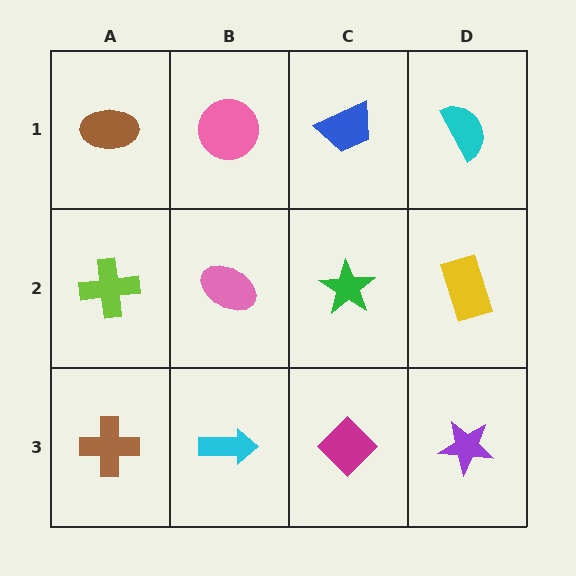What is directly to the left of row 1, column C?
A pink circle.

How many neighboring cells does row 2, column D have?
3.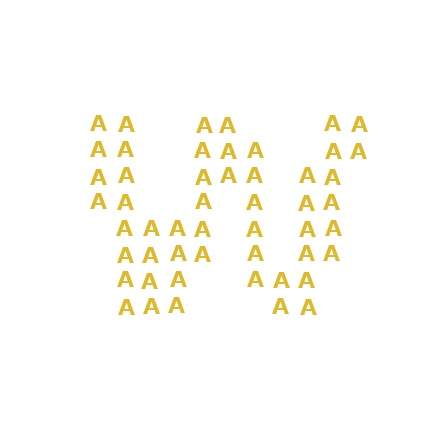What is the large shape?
The large shape is the letter W.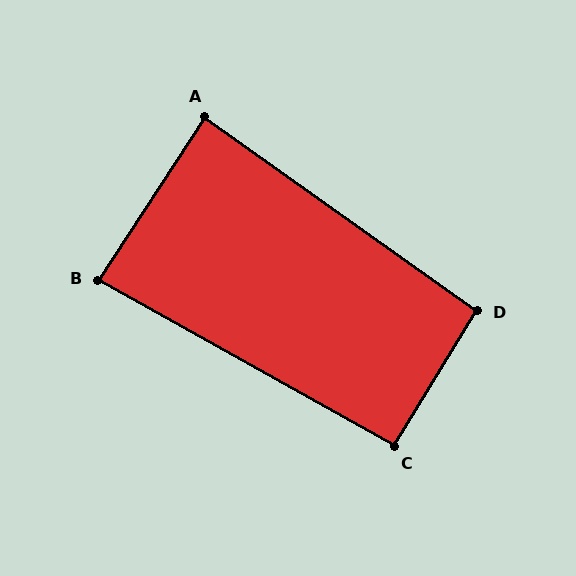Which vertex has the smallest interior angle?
B, at approximately 86 degrees.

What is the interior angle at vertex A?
Approximately 88 degrees (approximately right).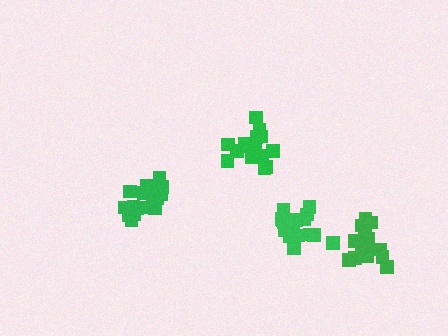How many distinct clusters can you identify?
There are 4 distinct clusters.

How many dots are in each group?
Group 1: 20 dots, Group 2: 17 dots, Group 3: 16 dots, Group 4: 18 dots (71 total).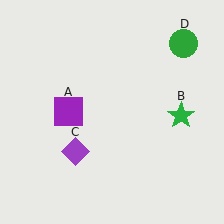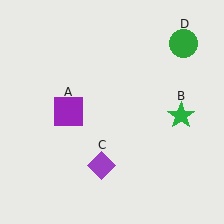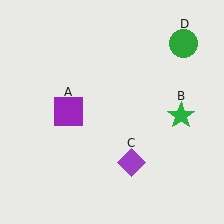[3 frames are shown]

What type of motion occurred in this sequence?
The purple diamond (object C) rotated counterclockwise around the center of the scene.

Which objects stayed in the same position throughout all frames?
Purple square (object A) and green star (object B) and green circle (object D) remained stationary.